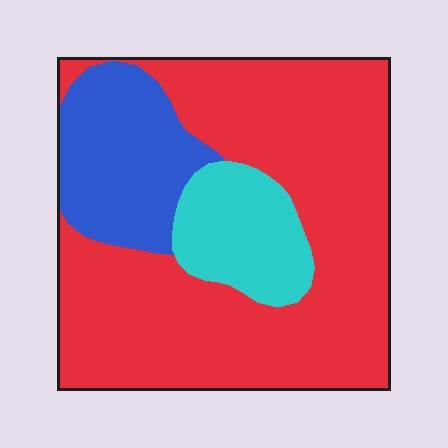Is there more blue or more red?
Red.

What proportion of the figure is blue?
Blue covers 19% of the figure.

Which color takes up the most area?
Red, at roughly 65%.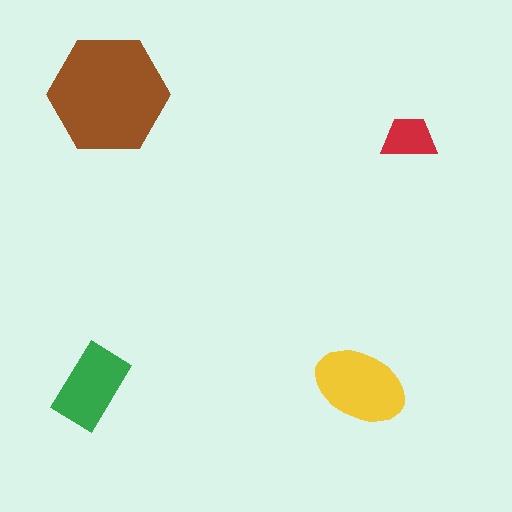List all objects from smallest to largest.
The red trapezoid, the green rectangle, the yellow ellipse, the brown hexagon.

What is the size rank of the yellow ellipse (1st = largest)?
2nd.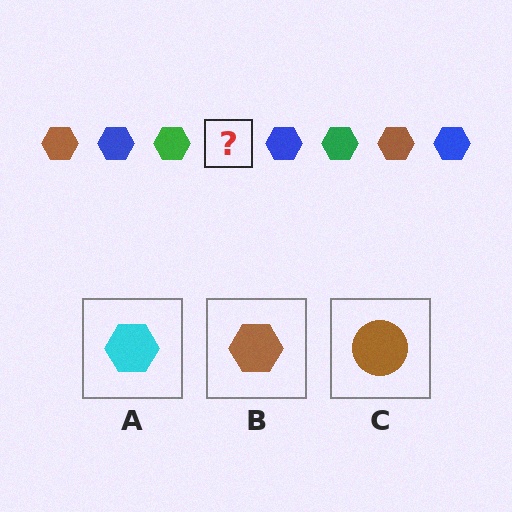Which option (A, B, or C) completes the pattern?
B.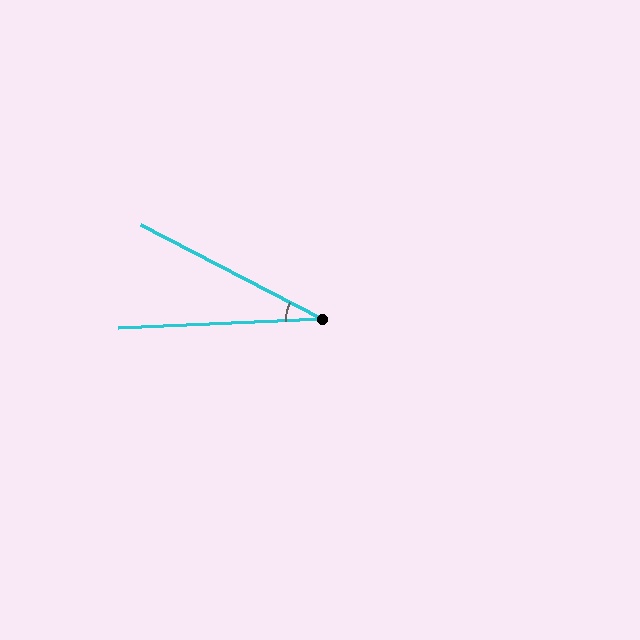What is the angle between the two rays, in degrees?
Approximately 30 degrees.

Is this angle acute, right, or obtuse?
It is acute.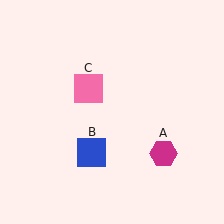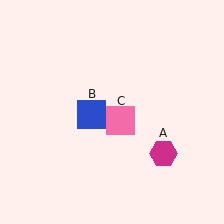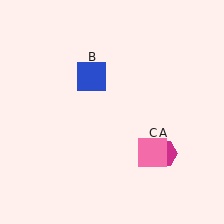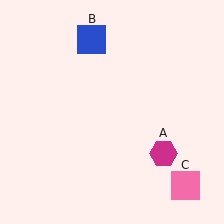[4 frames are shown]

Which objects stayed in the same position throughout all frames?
Magenta hexagon (object A) remained stationary.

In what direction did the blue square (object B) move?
The blue square (object B) moved up.